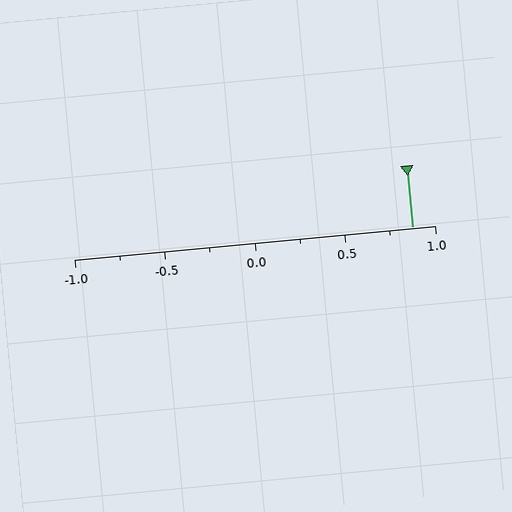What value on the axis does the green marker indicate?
The marker indicates approximately 0.88.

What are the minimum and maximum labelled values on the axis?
The axis runs from -1.0 to 1.0.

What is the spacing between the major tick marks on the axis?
The major ticks are spaced 0.5 apart.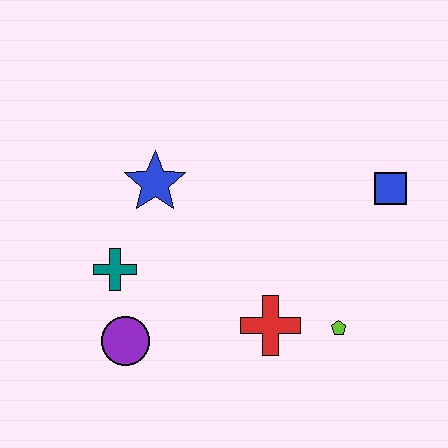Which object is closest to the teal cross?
The purple circle is closest to the teal cross.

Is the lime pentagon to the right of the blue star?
Yes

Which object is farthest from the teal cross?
The blue square is farthest from the teal cross.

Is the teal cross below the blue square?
Yes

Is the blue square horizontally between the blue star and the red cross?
No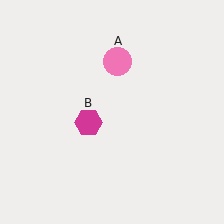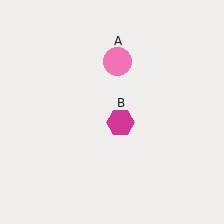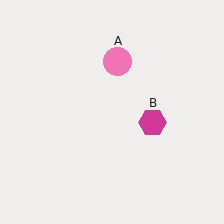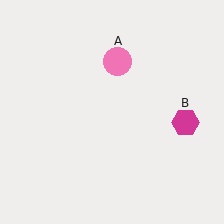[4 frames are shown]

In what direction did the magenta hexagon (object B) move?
The magenta hexagon (object B) moved right.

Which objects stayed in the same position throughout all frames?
Pink circle (object A) remained stationary.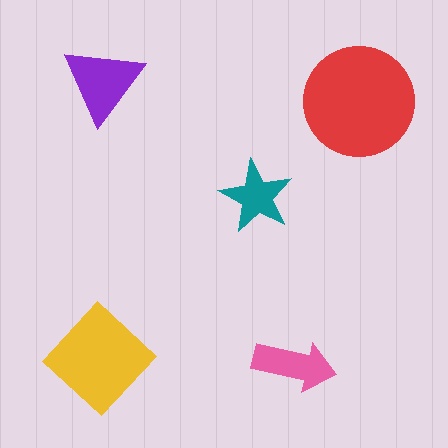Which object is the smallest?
The teal star.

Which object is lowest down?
The pink arrow is bottommost.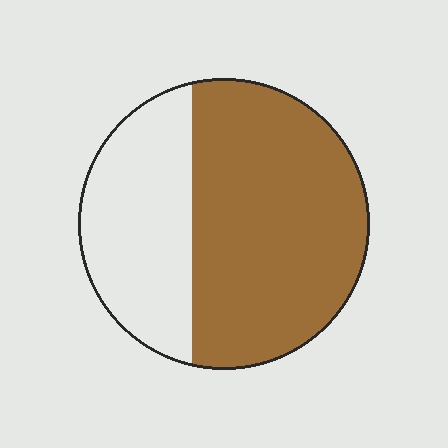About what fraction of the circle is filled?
About five eighths (5/8).